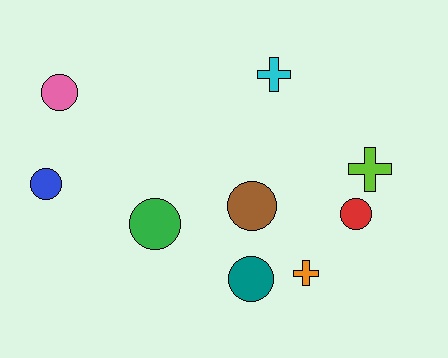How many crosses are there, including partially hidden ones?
There are 3 crosses.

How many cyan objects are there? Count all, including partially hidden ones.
There is 1 cyan object.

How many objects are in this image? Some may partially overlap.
There are 9 objects.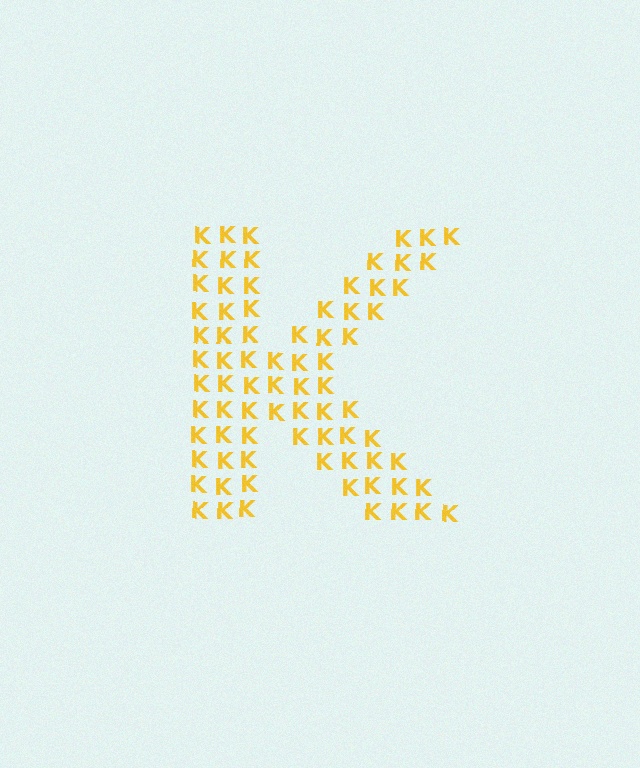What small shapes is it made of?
It is made of small letter K's.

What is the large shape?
The large shape is the letter K.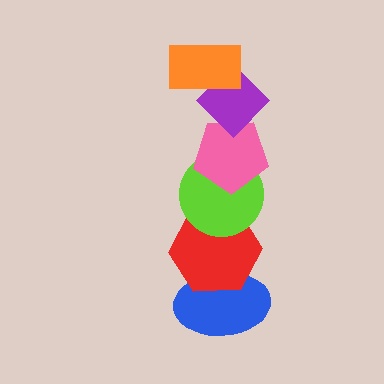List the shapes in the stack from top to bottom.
From top to bottom: the orange rectangle, the purple diamond, the pink pentagon, the lime circle, the red hexagon, the blue ellipse.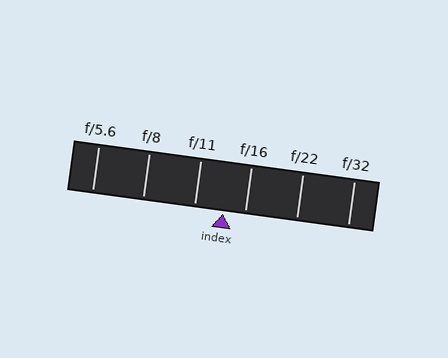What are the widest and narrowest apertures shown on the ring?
The widest aperture shown is f/5.6 and the narrowest is f/32.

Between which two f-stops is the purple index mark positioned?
The index mark is between f/11 and f/16.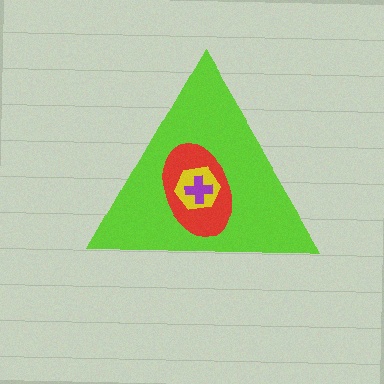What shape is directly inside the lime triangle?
The red ellipse.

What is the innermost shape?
The purple cross.